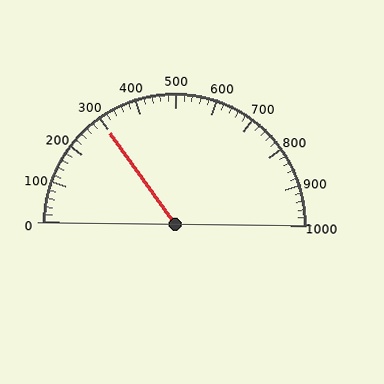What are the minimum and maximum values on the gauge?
The gauge ranges from 0 to 1000.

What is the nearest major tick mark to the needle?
The nearest major tick mark is 300.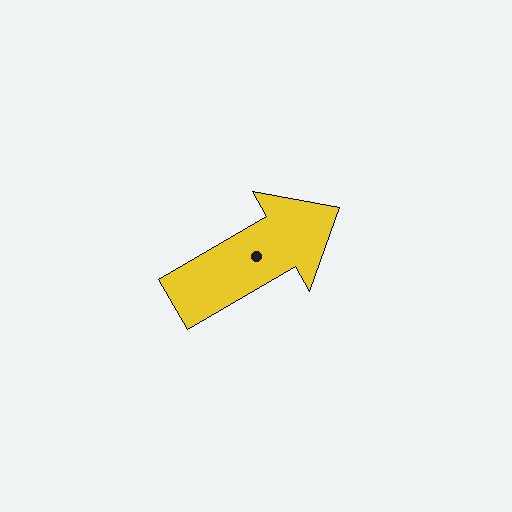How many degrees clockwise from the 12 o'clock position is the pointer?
Approximately 60 degrees.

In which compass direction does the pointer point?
Northeast.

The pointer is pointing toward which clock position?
Roughly 2 o'clock.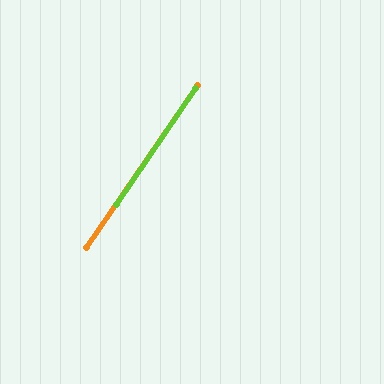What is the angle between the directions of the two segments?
Approximately 0 degrees.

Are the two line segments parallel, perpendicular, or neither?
Parallel — their directions differ by only 0.5°.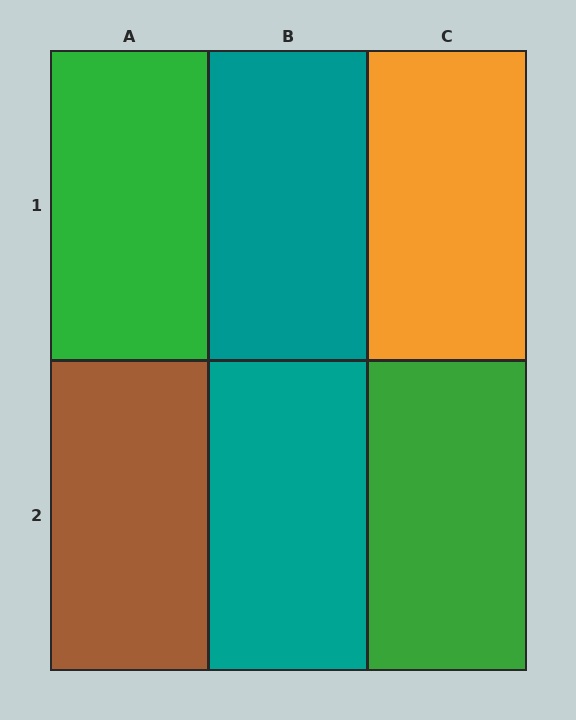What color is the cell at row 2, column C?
Green.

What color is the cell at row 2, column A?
Brown.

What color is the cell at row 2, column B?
Teal.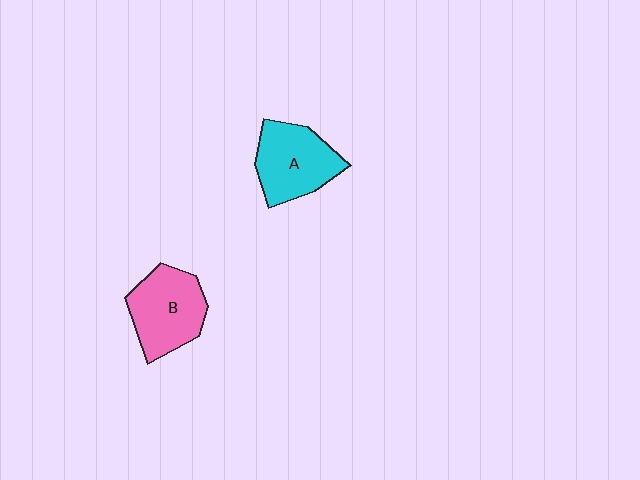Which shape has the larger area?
Shape B (pink).